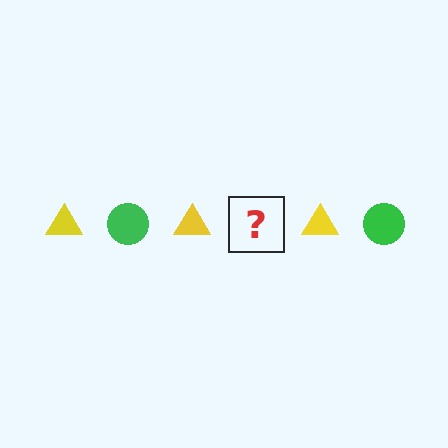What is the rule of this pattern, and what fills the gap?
The rule is that the pattern alternates between yellow triangle and green circle. The gap should be filled with a green circle.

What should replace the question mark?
The question mark should be replaced with a green circle.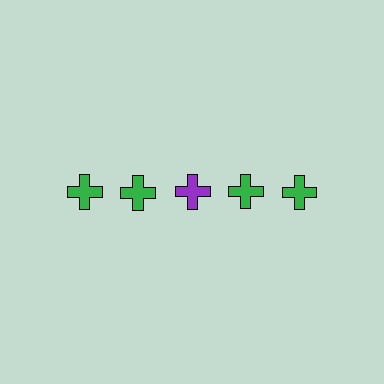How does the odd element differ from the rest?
It has a different color: purple instead of green.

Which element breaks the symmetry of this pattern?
The purple cross in the top row, center column breaks the symmetry. All other shapes are green crosses.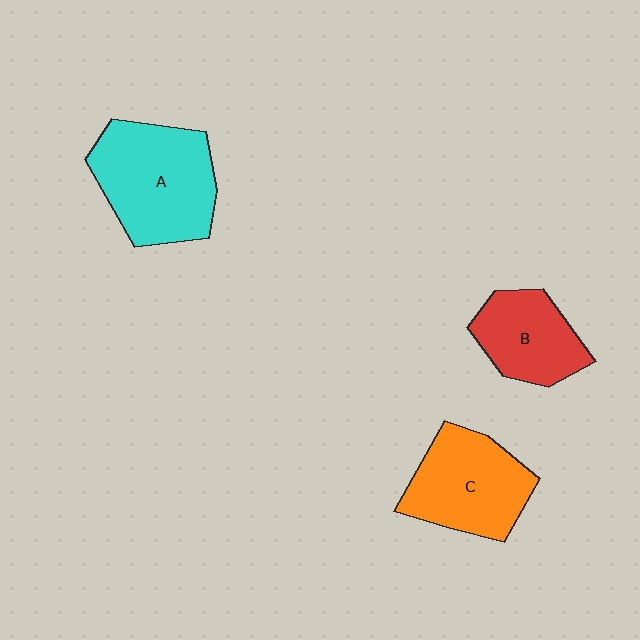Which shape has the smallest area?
Shape B (red).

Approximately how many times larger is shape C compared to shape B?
Approximately 1.3 times.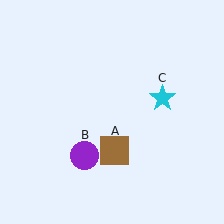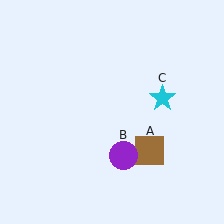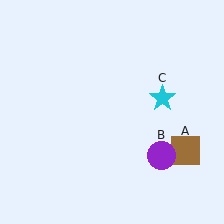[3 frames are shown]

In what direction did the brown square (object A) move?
The brown square (object A) moved right.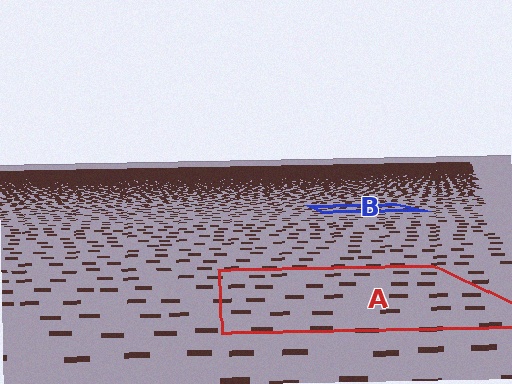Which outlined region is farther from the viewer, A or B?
Region B is farther from the viewer — the texture elements inside it appear smaller and more densely packed.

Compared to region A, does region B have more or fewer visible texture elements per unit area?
Region B has more texture elements per unit area — they are packed more densely because it is farther away.